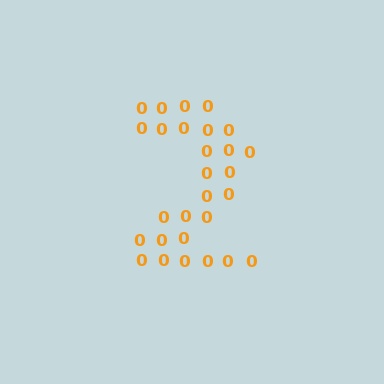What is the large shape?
The large shape is the digit 2.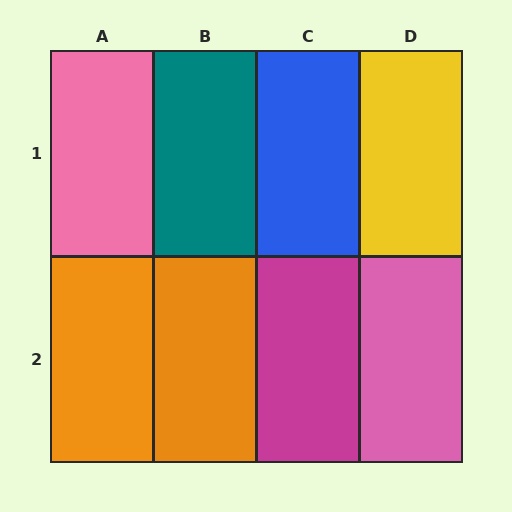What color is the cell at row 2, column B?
Orange.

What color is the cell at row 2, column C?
Magenta.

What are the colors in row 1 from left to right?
Pink, teal, blue, yellow.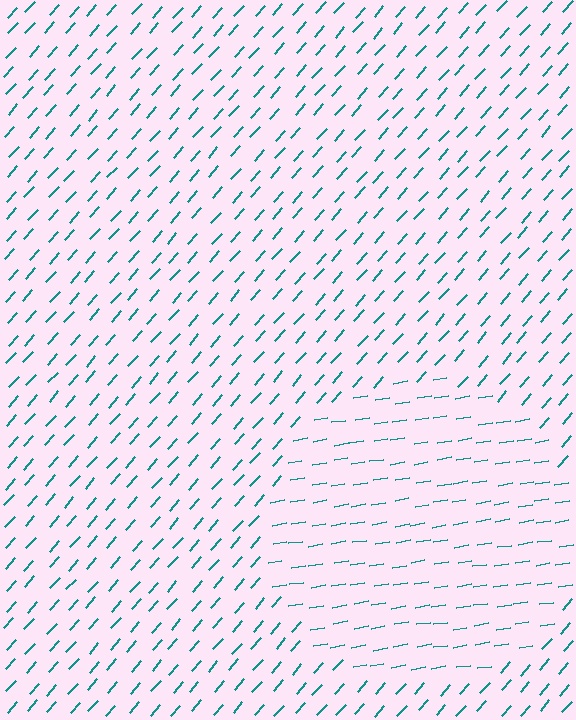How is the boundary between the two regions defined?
The boundary is defined purely by a change in line orientation (approximately 39 degrees difference). All lines are the same color and thickness.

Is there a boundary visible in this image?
Yes, there is a texture boundary formed by a change in line orientation.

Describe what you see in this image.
The image is filled with small teal line segments. A circle region in the image has lines oriented differently from the surrounding lines, creating a visible texture boundary.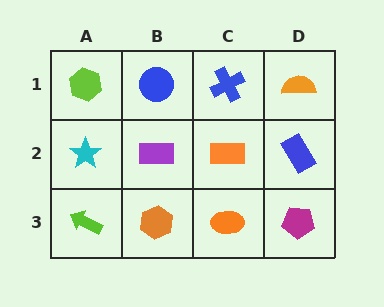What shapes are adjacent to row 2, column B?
A blue circle (row 1, column B), an orange hexagon (row 3, column B), a cyan star (row 2, column A), an orange rectangle (row 2, column C).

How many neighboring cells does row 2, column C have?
4.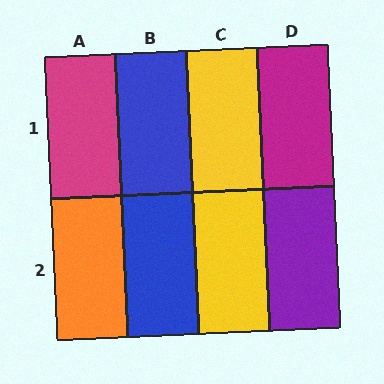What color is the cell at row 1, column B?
Blue.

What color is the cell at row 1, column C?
Yellow.